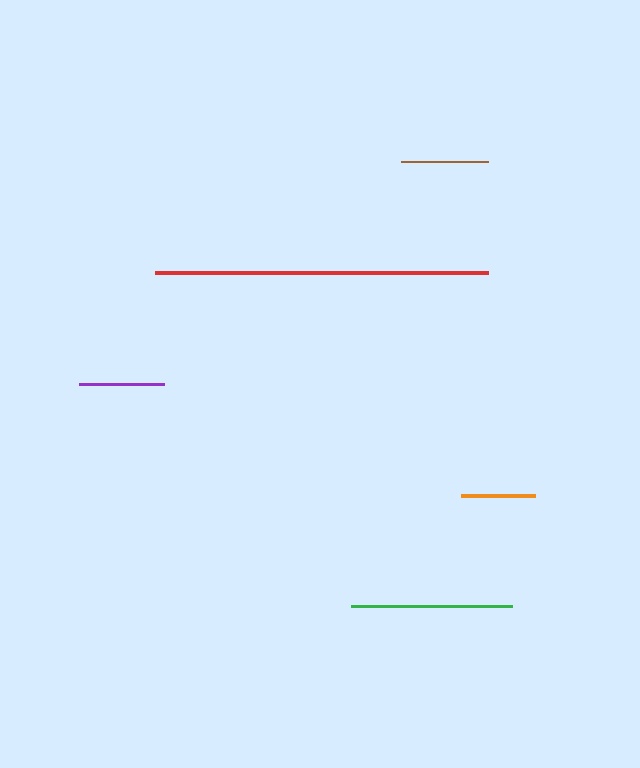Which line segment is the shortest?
The orange line is the shortest at approximately 74 pixels.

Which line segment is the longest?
The red line is the longest at approximately 333 pixels.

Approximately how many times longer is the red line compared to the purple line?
The red line is approximately 3.9 times the length of the purple line.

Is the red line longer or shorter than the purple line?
The red line is longer than the purple line.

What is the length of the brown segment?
The brown segment is approximately 86 pixels long.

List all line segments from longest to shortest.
From longest to shortest: red, green, brown, purple, orange.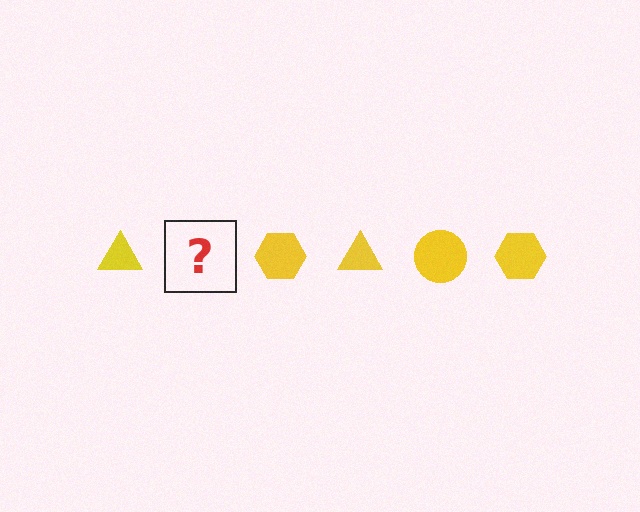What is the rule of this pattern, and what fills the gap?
The rule is that the pattern cycles through triangle, circle, hexagon shapes in yellow. The gap should be filled with a yellow circle.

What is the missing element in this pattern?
The missing element is a yellow circle.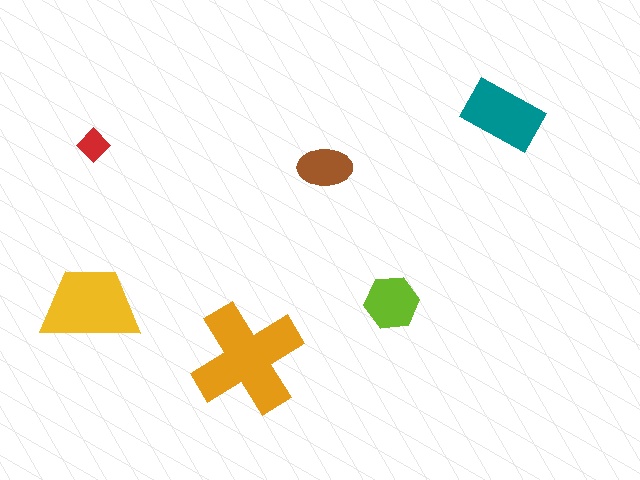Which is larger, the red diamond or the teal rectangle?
The teal rectangle.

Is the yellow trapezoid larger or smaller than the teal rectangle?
Larger.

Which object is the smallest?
The red diamond.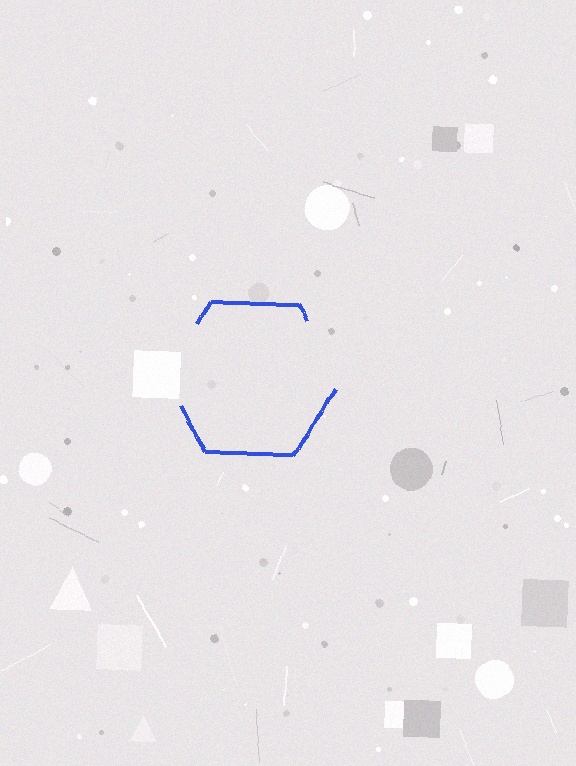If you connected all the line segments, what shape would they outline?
They would outline a hexagon.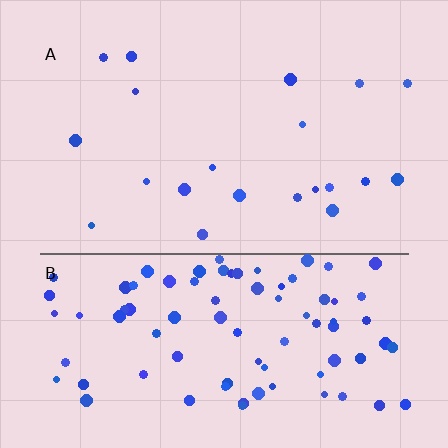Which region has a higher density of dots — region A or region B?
B (the bottom).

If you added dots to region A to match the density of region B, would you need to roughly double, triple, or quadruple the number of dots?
Approximately quadruple.